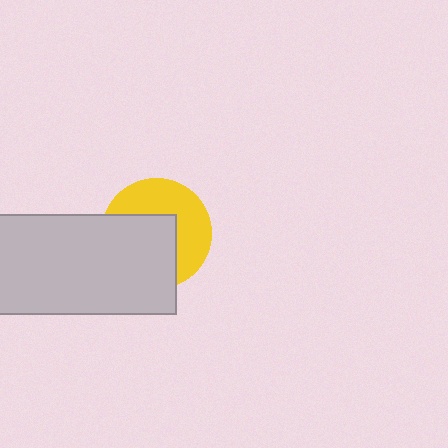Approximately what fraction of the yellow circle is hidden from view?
Roughly 52% of the yellow circle is hidden behind the light gray rectangle.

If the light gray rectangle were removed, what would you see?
You would see the complete yellow circle.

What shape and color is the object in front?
The object in front is a light gray rectangle.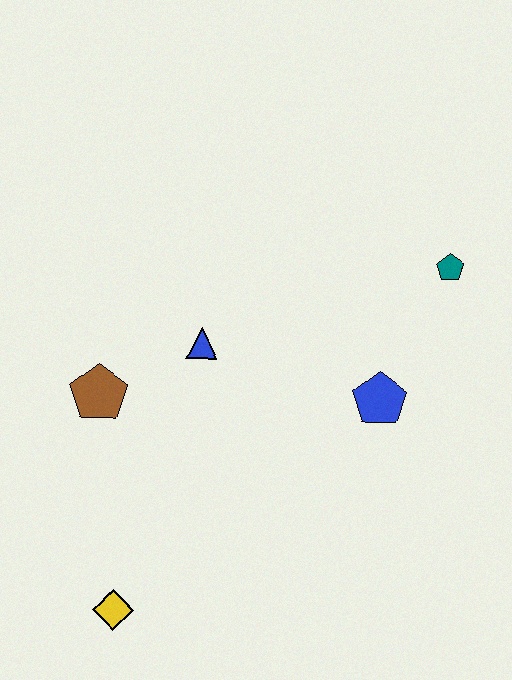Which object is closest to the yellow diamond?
The brown pentagon is closest to the yellow diamond.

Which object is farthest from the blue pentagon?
The yellow diamond is farthest from the blue pentagon.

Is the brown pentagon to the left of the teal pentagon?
Yes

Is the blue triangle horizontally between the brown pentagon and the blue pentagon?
Yes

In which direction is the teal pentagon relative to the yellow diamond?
The teal pentagon is above the yellow diamond.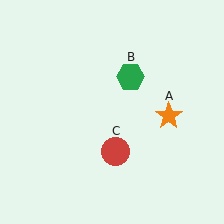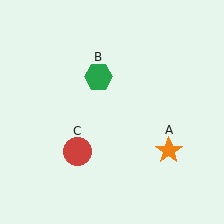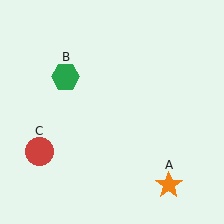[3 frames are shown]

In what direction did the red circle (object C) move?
The red circle (object C) moved left.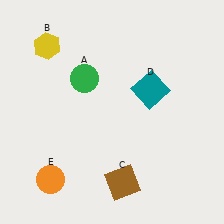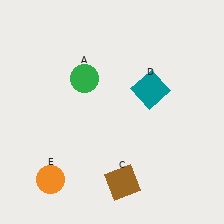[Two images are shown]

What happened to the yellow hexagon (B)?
The yellow hexagon (B) was removed in Image 2. It was in the top-left area of Image 1.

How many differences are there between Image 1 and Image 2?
There is 1 difference between the two images.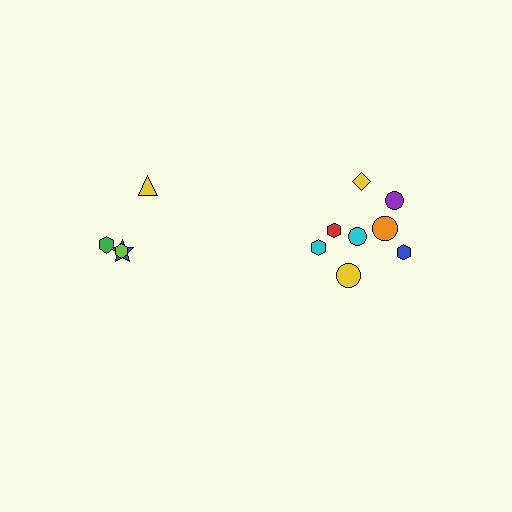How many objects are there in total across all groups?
There are 12 objects.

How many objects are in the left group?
There are 4 objects.